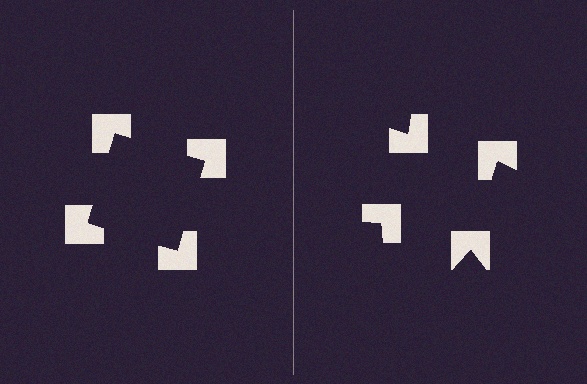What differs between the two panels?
The notched squares are positioned identically on both sides; only the wedge orientations differ. On the left they align to a square; on the right they are misaligned.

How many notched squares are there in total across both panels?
8 — 4 on each side.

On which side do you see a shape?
An illusory square appears on the left side. On the right side the wedge cuts are rotated, so no coherent shape forms.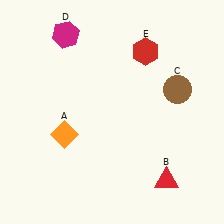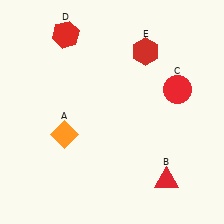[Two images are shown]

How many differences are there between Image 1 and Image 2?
There are 2 differences between the two images.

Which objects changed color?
C changed from brown to red. D changed from magenta to red.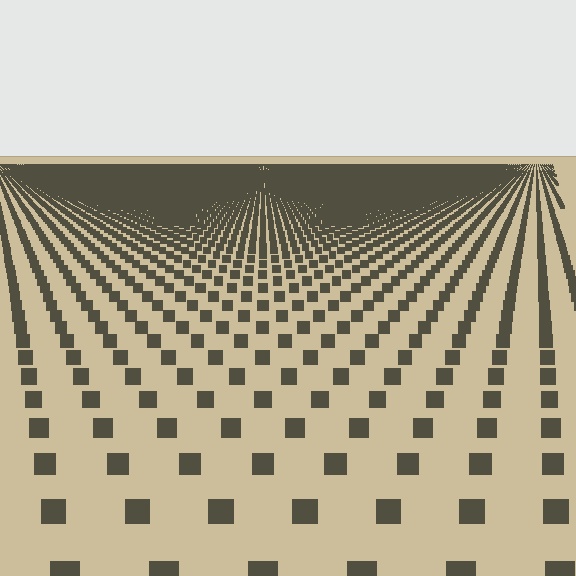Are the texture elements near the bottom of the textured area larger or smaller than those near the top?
Larger. Near the bottom, elements are closer to the viewer and appear at a bigger on-screen size.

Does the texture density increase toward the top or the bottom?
Density increases toward the top.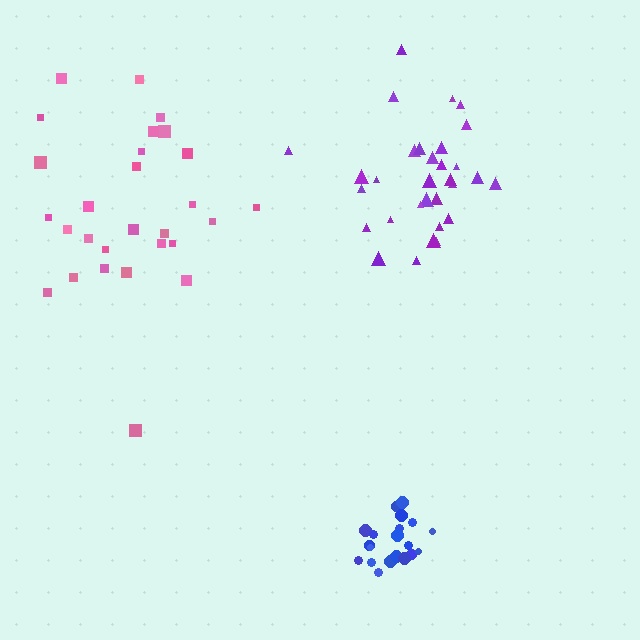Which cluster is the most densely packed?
Blue.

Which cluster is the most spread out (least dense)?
Pink.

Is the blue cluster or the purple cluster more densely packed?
Blue.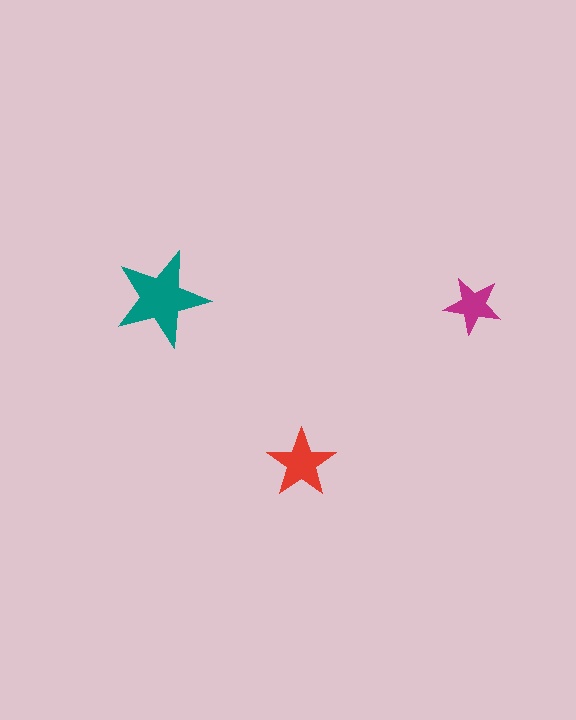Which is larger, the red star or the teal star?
The teal one.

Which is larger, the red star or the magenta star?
The red one.